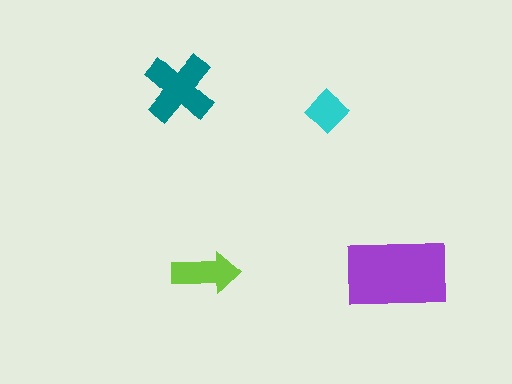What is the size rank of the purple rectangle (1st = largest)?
1st.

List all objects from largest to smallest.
The purple rectangle, the teal cross, the lime arrow, the cyan diamond.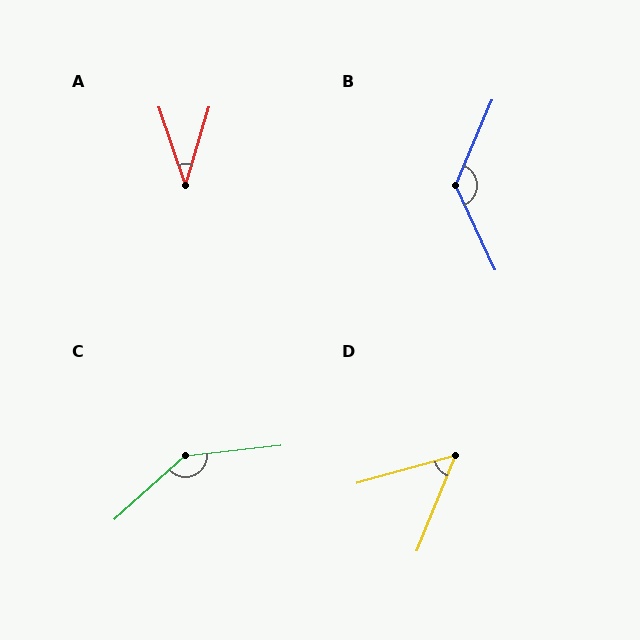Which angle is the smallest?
A, at approximately 35 degrees.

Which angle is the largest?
C, at approximately 145 degrees.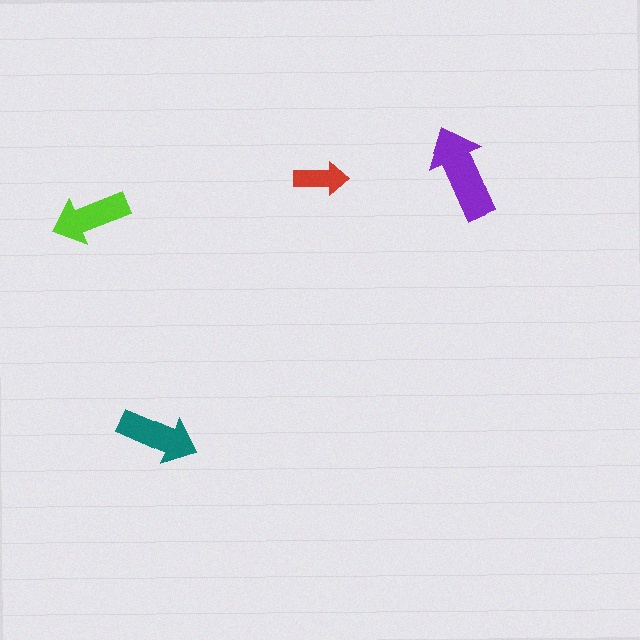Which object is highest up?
The purple arrow is topmost.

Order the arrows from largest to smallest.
the purple one, the teal one, the lime one, the red one.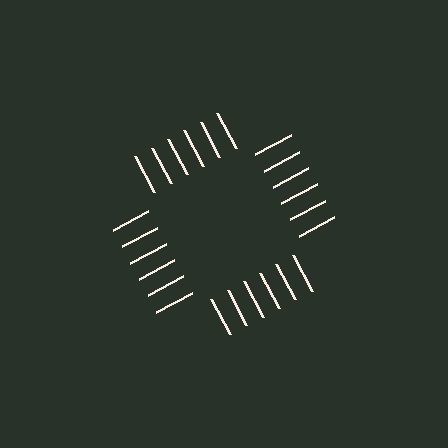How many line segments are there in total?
24 — 6 along each of the 4 edges.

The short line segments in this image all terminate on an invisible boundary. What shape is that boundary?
An illusory square — the line segments terminate on its edges but no continuous stroke is drawn.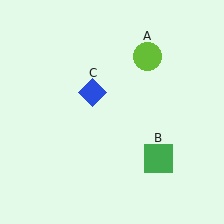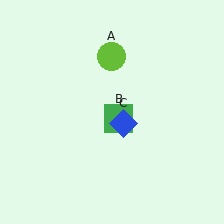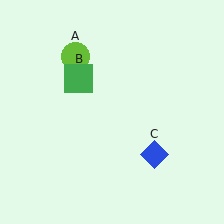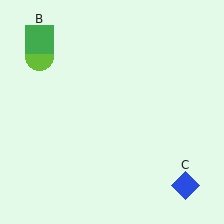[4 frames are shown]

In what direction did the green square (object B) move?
The green square (object B) moved up and to the left.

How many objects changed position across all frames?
3 objects changed position: lime circle (object A), green square (object B), blue diamond (object C).